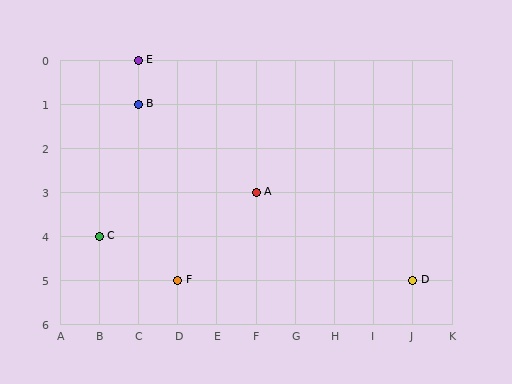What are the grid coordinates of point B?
Point B is at grid coordinates (C, 1).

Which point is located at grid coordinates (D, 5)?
Point F is at (D, 5).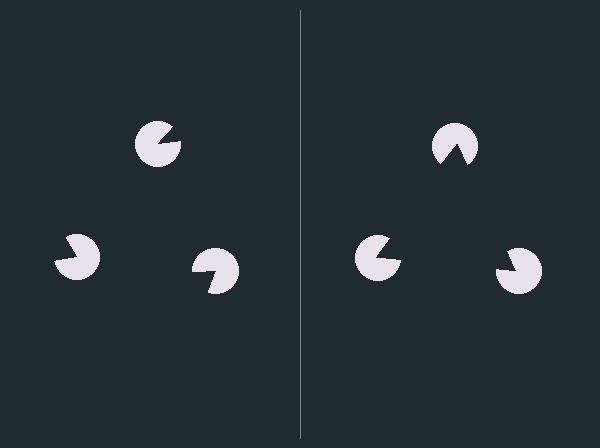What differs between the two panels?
The pac-man discs are positioned identically on both sides; only the wedge orientations differ. On the right they align to a triangle; on the left they are misaligned.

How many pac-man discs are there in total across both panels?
6 — 3 on each side.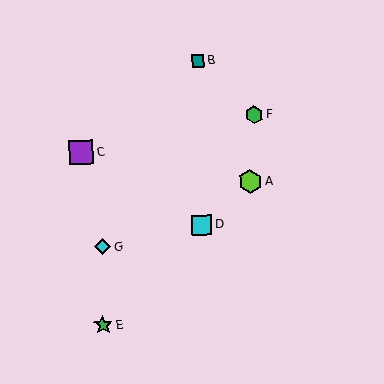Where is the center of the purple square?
The center of the purple square is at (81, 153).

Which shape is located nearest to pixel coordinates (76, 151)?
The purple square (labeled C) at (81, 153) is nearest to that location.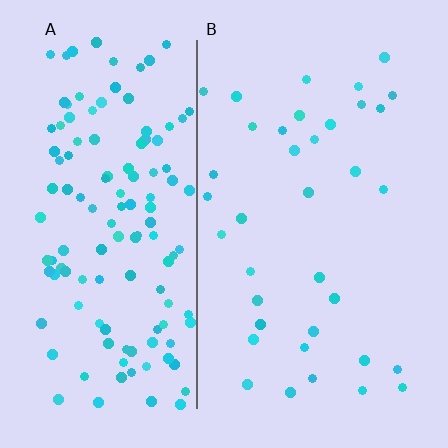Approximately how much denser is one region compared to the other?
Approximately 3.7× — region A over region B.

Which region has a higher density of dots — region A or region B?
A (the left).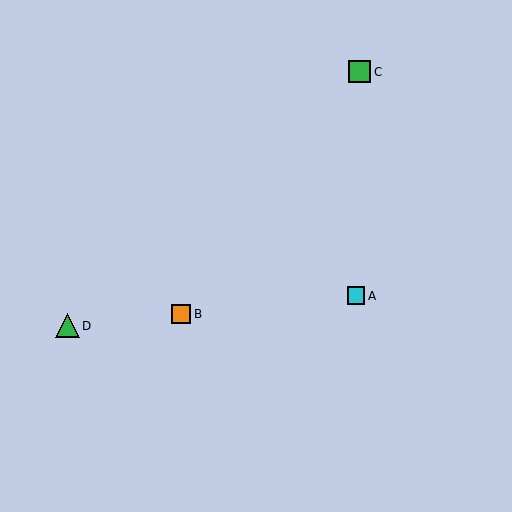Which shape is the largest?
The green triangle (labeled D) is the largest.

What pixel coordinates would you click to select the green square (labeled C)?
Click at (360, 72) to select the green square C.